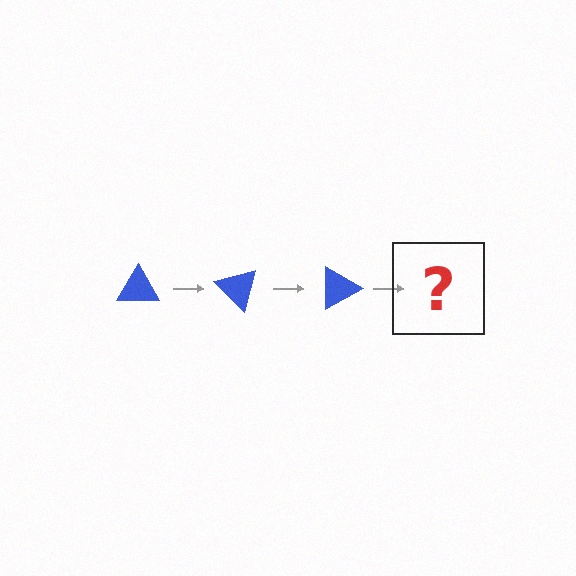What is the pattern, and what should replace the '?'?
The pattern is that the triangle rotates 45 degrees each step. The '?' should be a blue triangle rotated 135 degrees.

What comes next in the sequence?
The next element should be a blue triangle rotated 135 degrees.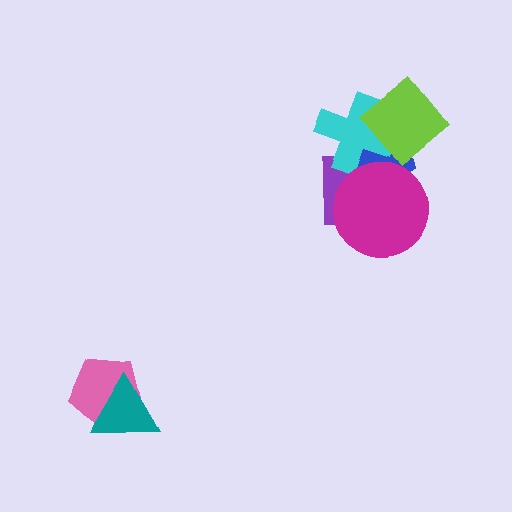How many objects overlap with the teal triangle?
1 object overlaps with the teal triangle.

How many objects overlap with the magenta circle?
2 objects overlap with the magenta circle.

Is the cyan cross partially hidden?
Yes, it is partially covered by another shape.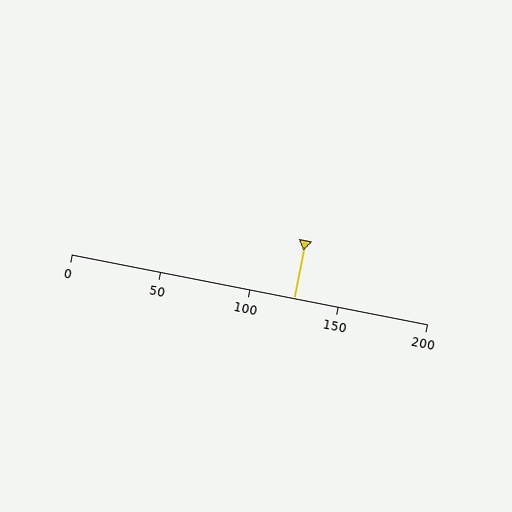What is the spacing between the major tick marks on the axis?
The major ticks are spaced 50 apart.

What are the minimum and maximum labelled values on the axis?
The axis runs from 0 to 200.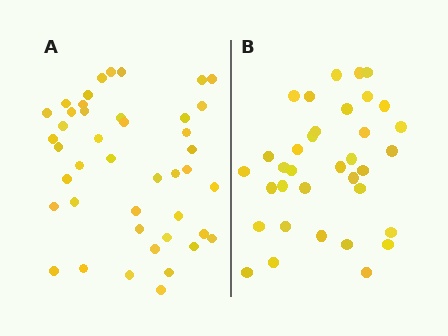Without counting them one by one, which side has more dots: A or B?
Region A (the left region) has more dots.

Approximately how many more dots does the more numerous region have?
Region A has roughly 8 or so more dots than region B.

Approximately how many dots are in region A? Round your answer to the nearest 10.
About 40 dots. (The exact count is 43, which rounds to 40.)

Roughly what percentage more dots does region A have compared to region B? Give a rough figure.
About 25% more.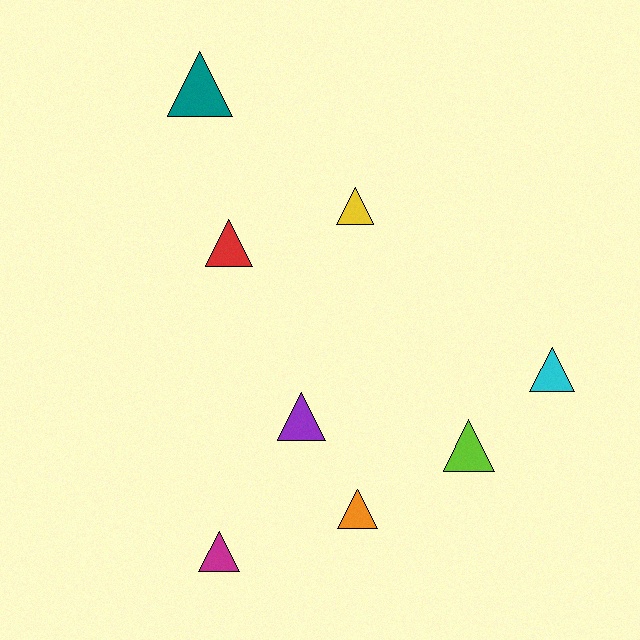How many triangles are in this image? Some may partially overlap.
There are 8 triangles.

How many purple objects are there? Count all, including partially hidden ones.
There is 1 purple object.